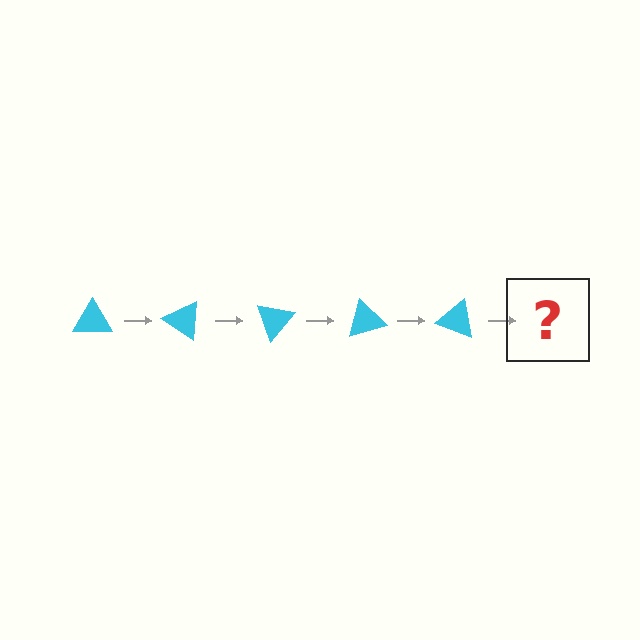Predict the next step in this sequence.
The next step is a cyan triangle rotated 175 degrees.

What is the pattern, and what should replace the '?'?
The pattern is that the triangle rotates 35 degrees each step. The '?' should be a cyan triangle rotated 175 degrees.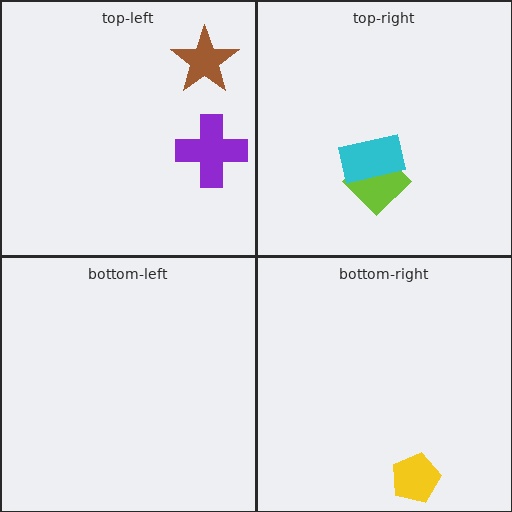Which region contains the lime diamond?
The top-right region.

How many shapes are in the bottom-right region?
1.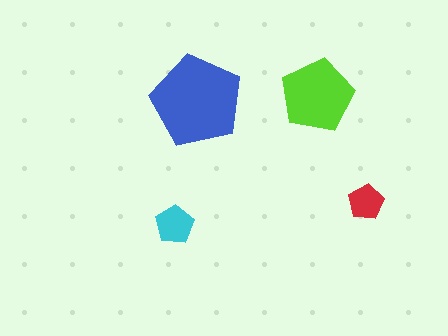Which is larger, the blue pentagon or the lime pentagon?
The blue one.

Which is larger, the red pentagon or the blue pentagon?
The blue one.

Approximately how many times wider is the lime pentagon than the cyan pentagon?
About 2 times wider.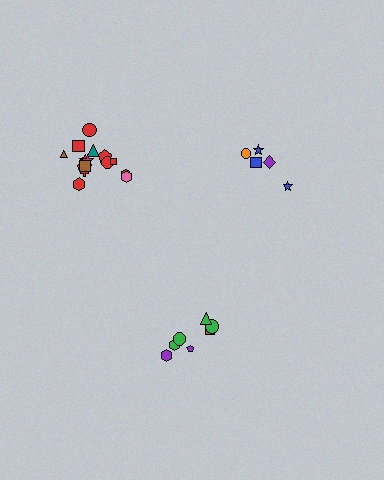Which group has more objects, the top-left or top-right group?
The top-left group.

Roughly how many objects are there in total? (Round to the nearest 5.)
Roughly 25 objects in total.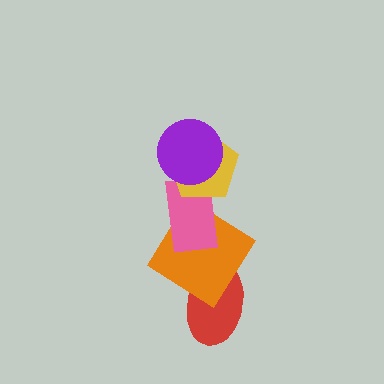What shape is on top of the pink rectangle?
The yellow pentagon is on top of the pink rectangle.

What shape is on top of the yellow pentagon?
The purple circle is on top of the yellow pentagon.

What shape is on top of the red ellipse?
The orange diamond is on top of the red ellipse.